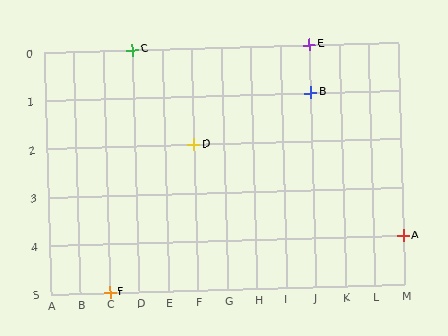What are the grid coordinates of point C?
Point C is at grid coordinates (D, 0).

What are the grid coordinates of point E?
Point E is at grid coordinates (J, 0).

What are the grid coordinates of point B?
Point B is at grid coordinates (J, 1).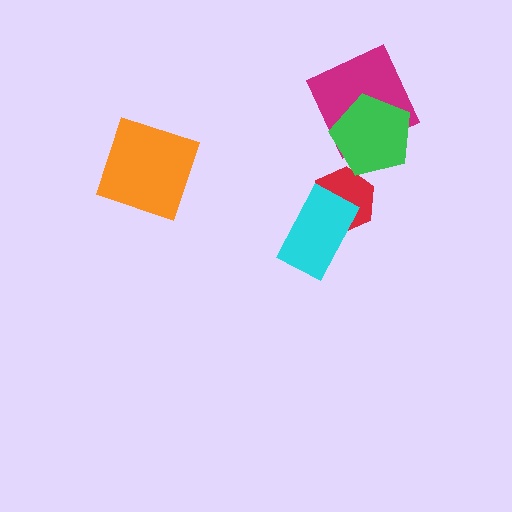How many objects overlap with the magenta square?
1 object overlaps with the magenta square.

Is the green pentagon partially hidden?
No, no other shape covers it.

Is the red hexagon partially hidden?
Yes, it is partially covered by another shape.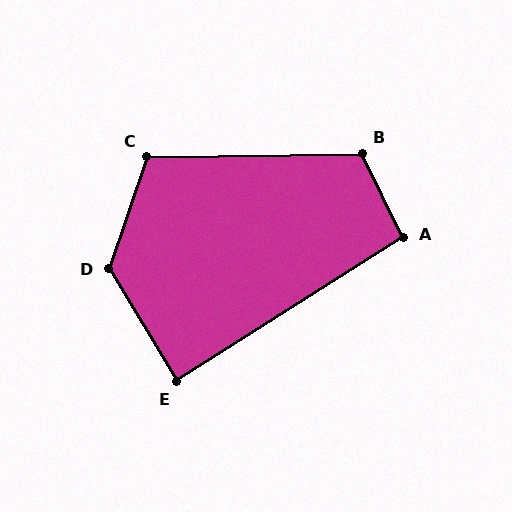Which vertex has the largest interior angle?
D, at approximately 130 degrees.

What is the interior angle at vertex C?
Approximately 110 degrees (obtuse).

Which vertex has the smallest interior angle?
E, at approximately 89 degrees.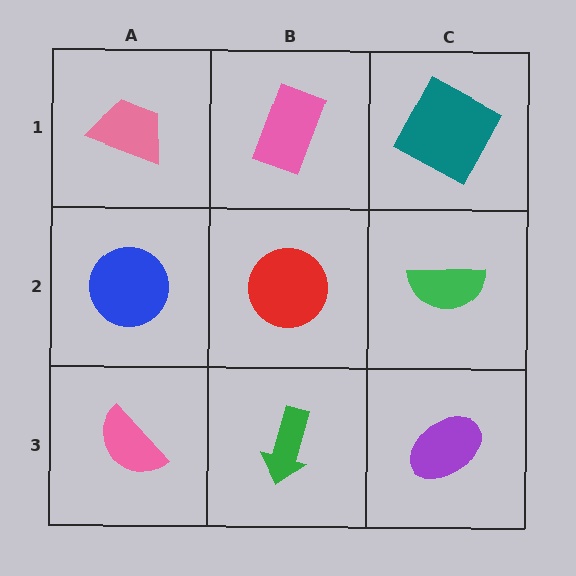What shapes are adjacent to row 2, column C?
A teal square (row 1, column C), a purple ellipse (row 3, column C), a red circle (row 2, column B).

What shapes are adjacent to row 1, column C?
A green semicircle (row 2, column C), a pink rectangle (row 1, column B).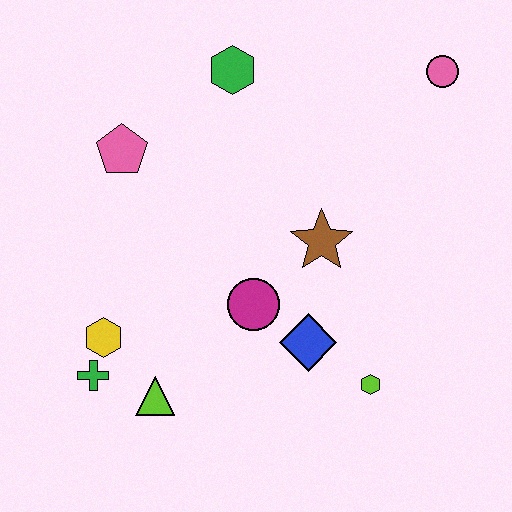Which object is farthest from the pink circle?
The green cross is farthest from the pink circle.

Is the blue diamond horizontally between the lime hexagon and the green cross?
Yes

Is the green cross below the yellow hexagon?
Yes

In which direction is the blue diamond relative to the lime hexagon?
The blue diamond is to the left of the lime hexagon.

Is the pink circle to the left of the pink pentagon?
No